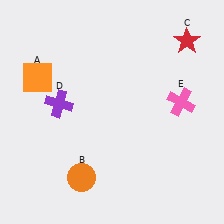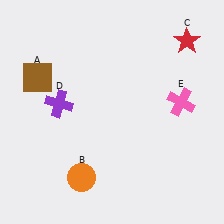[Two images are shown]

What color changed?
The square (A) changed from orange in Image 1 to brown in Image 2.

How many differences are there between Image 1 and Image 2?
There is 1 difference between the two images.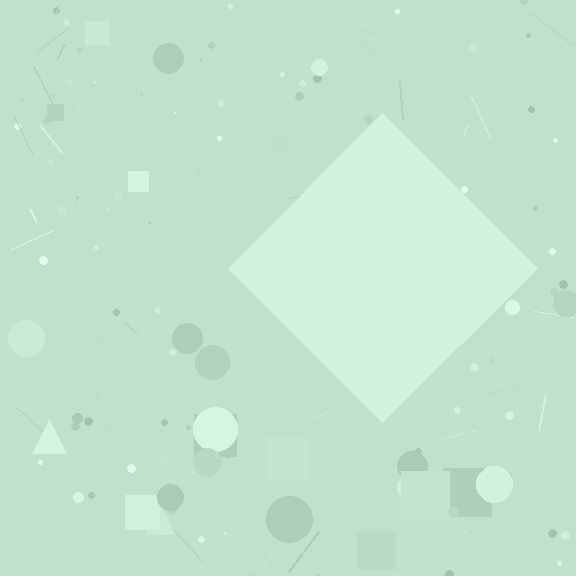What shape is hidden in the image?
A diamond is hidden in the image.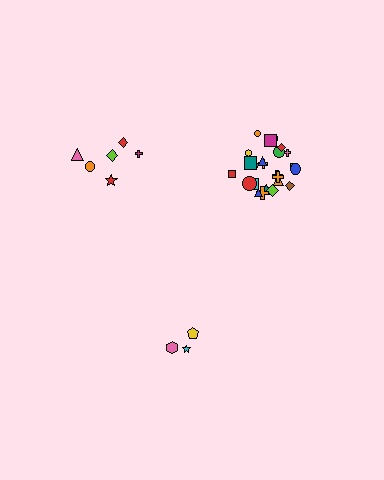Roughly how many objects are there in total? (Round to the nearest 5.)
Roughly 35 objects in total.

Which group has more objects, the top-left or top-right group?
The top-right group.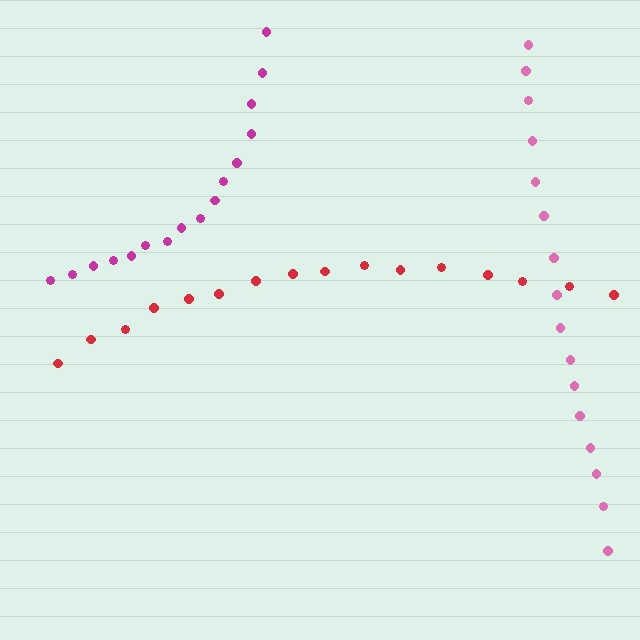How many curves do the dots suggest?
There are 3 distinct paths.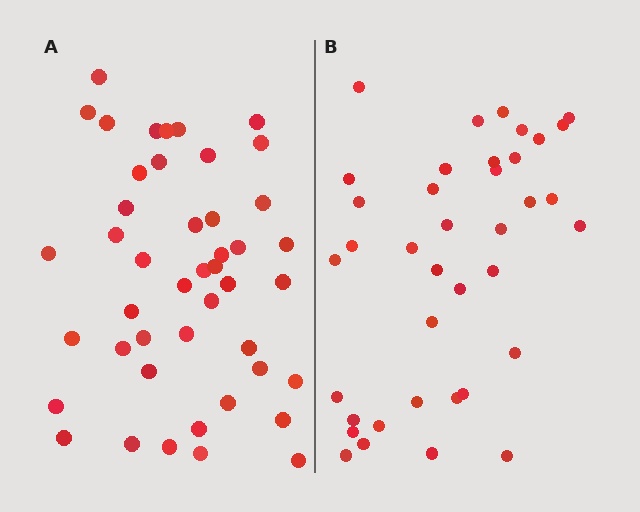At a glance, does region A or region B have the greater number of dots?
Region A (the left region) has more dots.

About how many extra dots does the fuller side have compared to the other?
Region A has roughly 8 or so more dots than region B.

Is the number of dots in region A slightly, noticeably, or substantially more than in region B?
Region A has only slightly more — the two regions are fairly close. The ratio is roughly 1.2 to 1.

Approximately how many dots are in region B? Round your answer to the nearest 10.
About 40 dots. (The exact count is 38, which rounds to 40.)